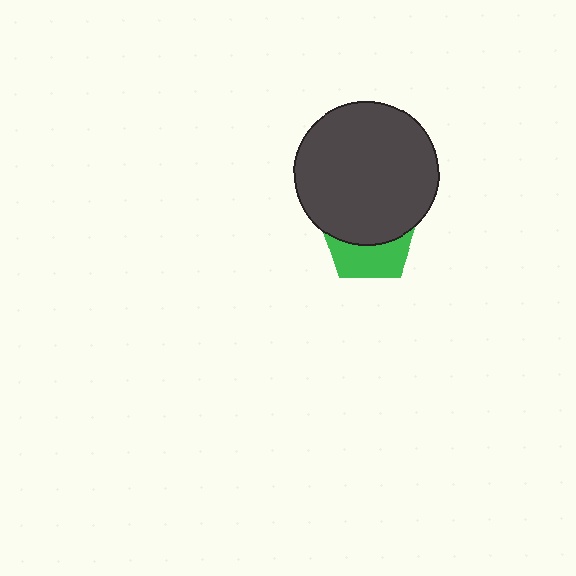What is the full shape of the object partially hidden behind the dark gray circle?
The partially hidden object is a green pentagon.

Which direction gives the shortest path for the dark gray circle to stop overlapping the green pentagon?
Moving up gives the shortest separation.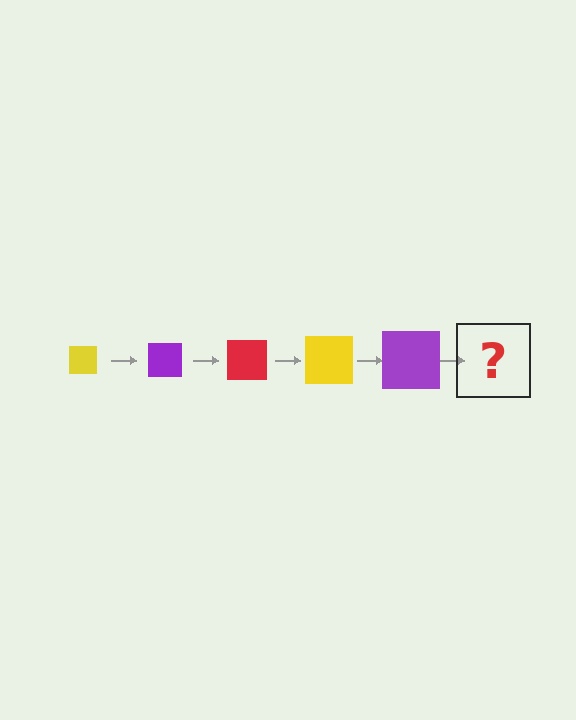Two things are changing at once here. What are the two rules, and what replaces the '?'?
The two rules are that the square grows larger each step and the color cycles through yellow, purple, and red. The '?' should be a red square, larger than the previous one.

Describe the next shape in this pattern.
It should be a red square, larger than the previous one.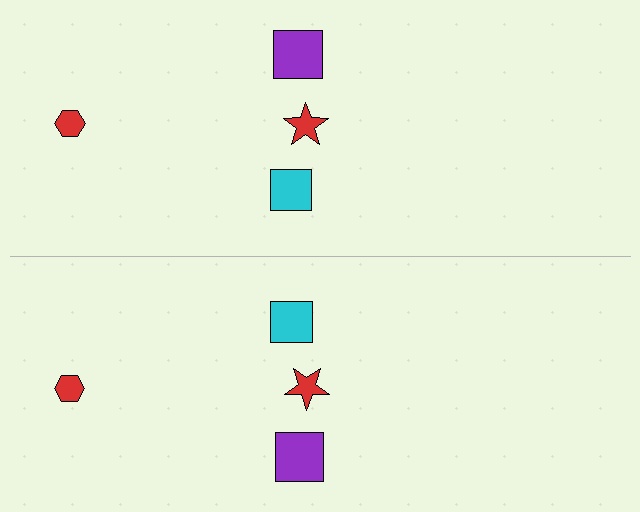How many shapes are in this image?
There are 8 shapes in this image.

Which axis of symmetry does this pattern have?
The pattern has a horizontal axis of symmetry running through the center of the image.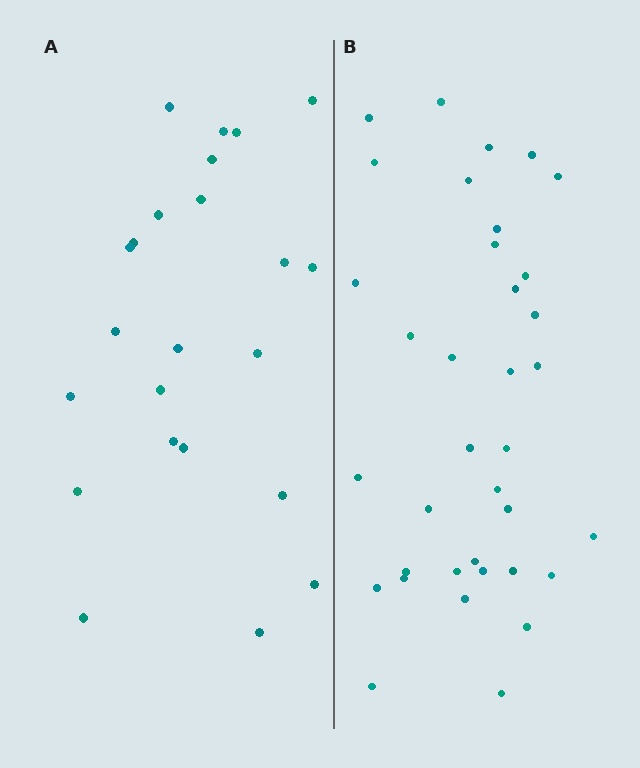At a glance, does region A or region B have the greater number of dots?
Region B (the right region) has more dots.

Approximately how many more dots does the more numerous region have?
Region B has approximately 15 more dots than region A.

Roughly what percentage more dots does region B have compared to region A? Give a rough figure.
About 55% more.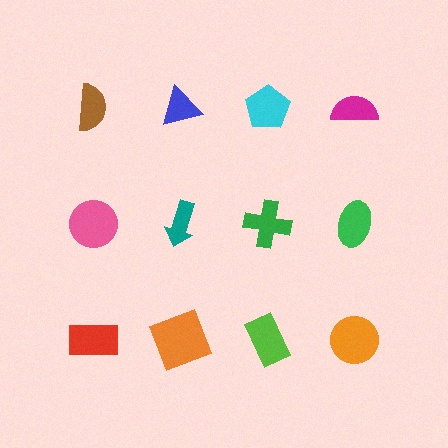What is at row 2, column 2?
A teal arrow.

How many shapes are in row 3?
4 shapes.